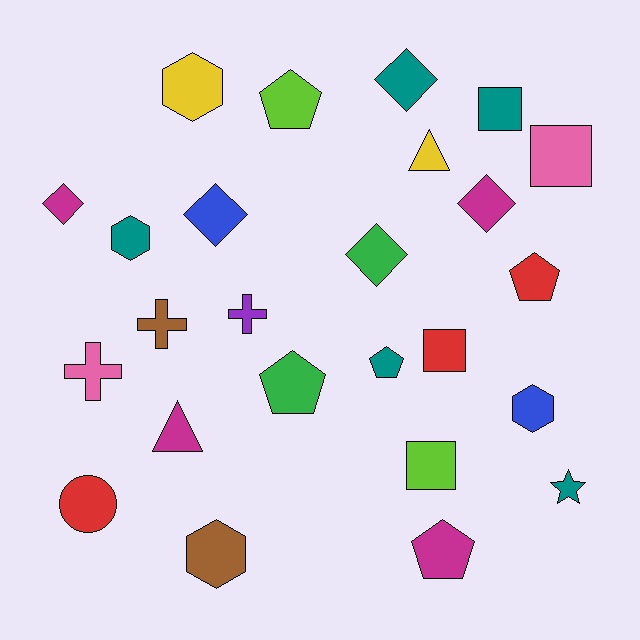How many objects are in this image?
There are 25 objects.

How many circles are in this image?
There is 1 circle.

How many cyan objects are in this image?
There are no cyan objects.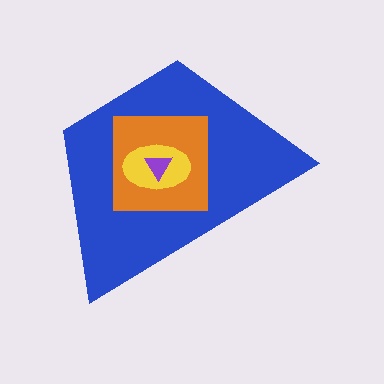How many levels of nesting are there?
4.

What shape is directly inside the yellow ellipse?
The purple triangle.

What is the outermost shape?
The blue trapezoid.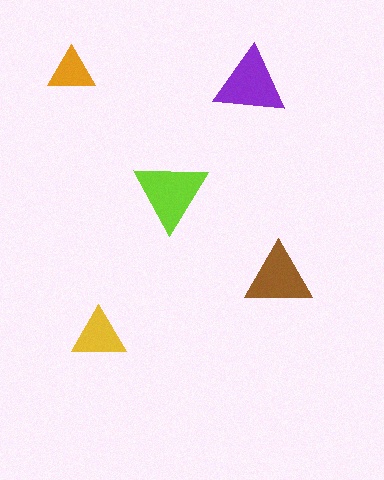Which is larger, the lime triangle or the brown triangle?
The lime one.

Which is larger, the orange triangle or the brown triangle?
The brown one.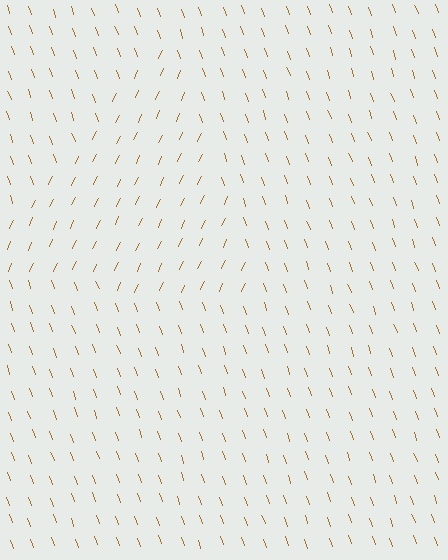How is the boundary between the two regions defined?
The boundary is defined purely by a change in line orientation (approximately 45 degrees difference). All lines are the same color and thickness.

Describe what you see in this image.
The image is filled with small brown line segments. A triangle region in the image has lines oriented differently from the surrounding lines, creating a visible texture boundary.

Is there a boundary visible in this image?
Yes, there is a texture boundary formed by a change in line orientation.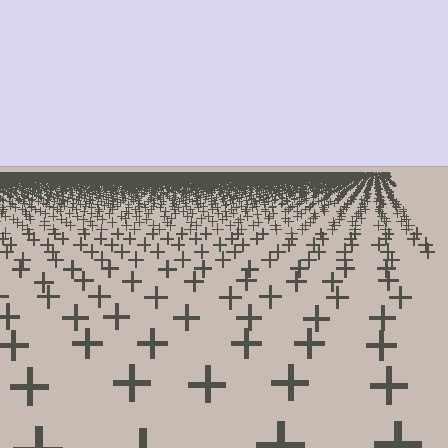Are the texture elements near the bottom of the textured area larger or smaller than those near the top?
Larger. Near the bottom, elements are closer to the viewer and appear at a bigger on-screen size.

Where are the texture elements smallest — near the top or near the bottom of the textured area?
Near the top.